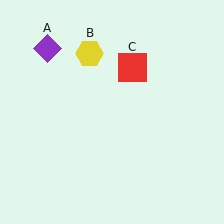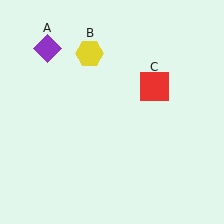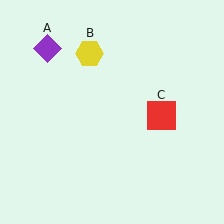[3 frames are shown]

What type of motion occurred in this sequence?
The red square (object C) rotated clockwise around the center of the scene.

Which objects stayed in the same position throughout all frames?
Purple diamond (object A) and yellow hexagon (object B) remained stationary.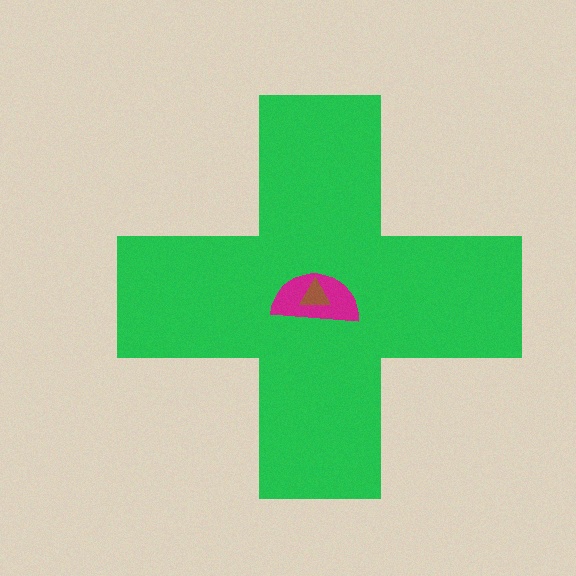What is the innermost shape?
The brown triangle.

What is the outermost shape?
The green cross.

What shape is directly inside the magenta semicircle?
The brown triangle.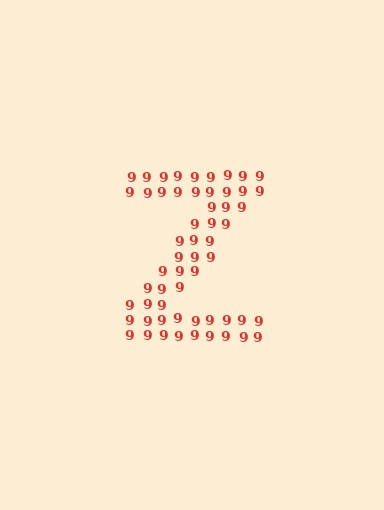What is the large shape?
The large shape is the letter Z.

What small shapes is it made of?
It is made of small digit 9's.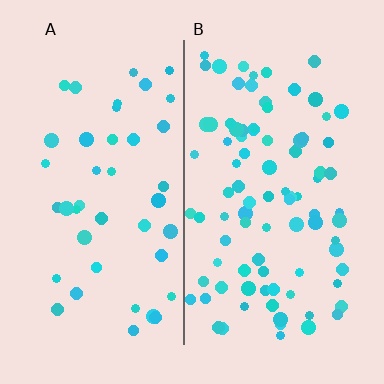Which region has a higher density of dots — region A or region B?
B (the right).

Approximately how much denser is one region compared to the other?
Approximately 2.1× — region B over region A.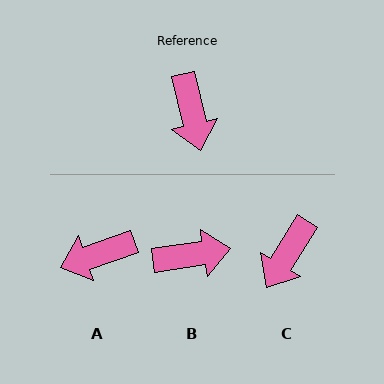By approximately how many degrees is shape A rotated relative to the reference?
Approximately 84 degrees clockwise.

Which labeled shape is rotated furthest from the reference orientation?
B, about 86 degrees away.